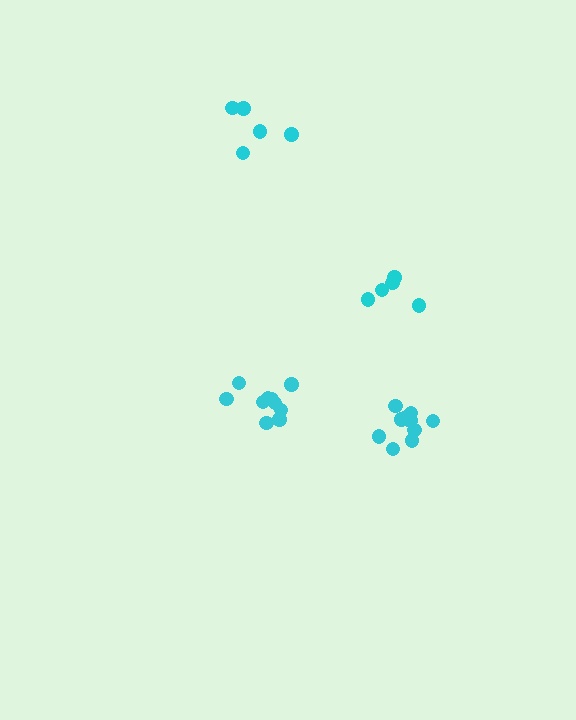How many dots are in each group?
Group 1: 5 dots, Group 2: 5 dots, Group 3: 10 dots, Group 4: 10 dots (30 total).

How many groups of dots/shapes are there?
There are 4 groups.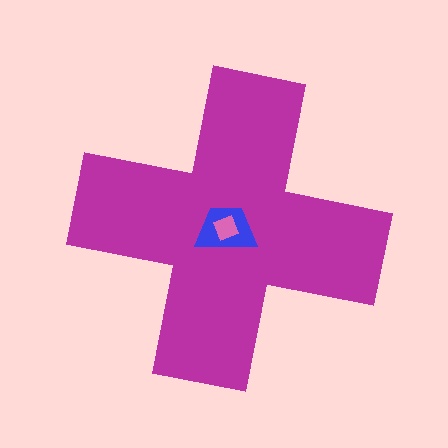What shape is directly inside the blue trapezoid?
The pink diamond.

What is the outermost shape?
The magenta cross.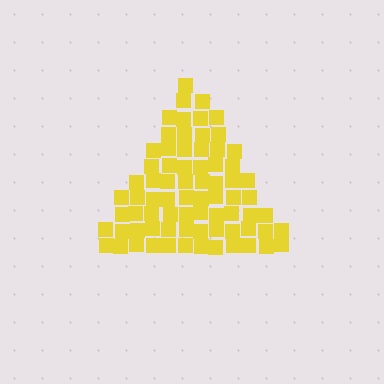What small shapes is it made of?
It is made of small squares.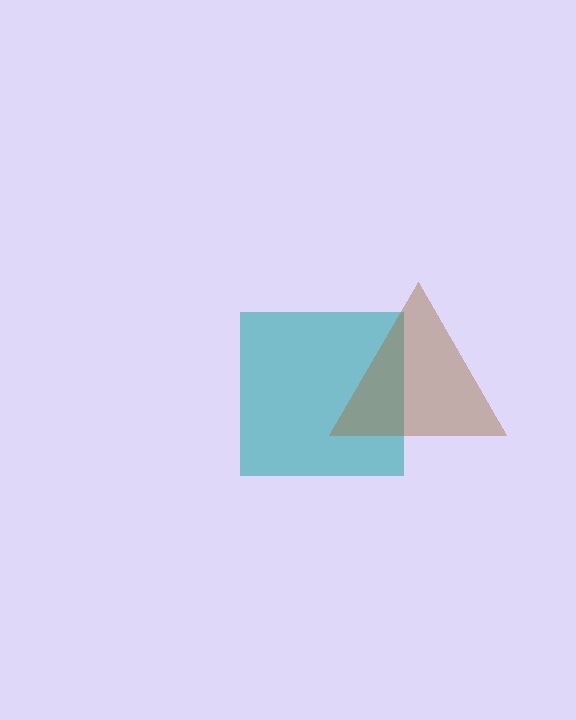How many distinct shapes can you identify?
There are 2 distinct shapes: a teal square, a brown triangle.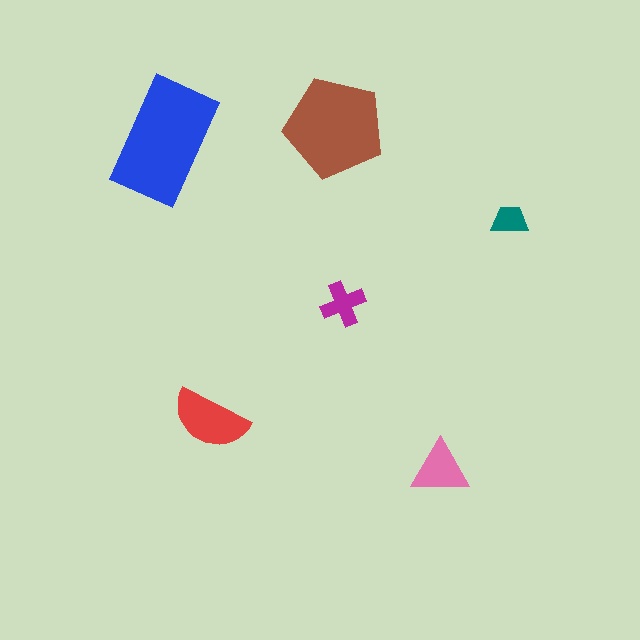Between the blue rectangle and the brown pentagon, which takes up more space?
The blue rectangle.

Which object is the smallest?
The teal trapezoid.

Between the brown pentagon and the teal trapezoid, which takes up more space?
The brown pentagon.